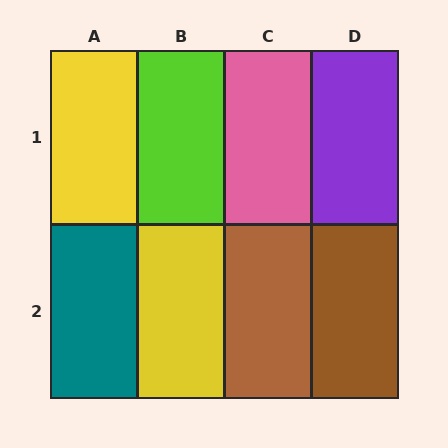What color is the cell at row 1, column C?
Pink.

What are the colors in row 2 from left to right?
Teal, yellow, brown, brown.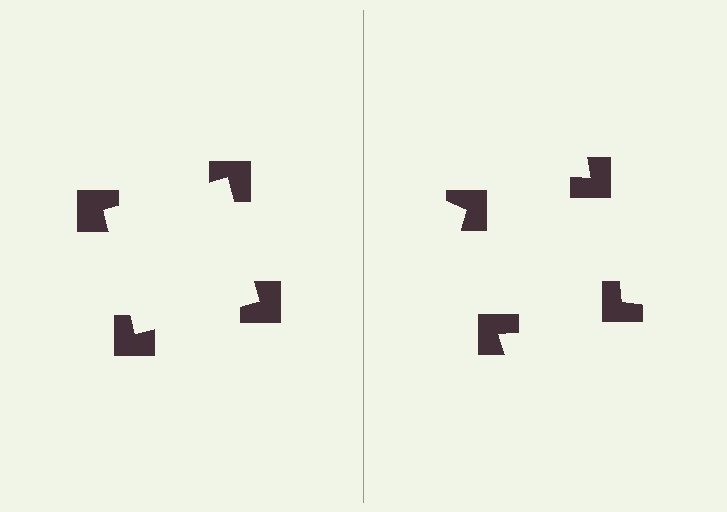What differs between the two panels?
The notched squares are positioned identically on both sides; only the wedge orientations differ. On the left they align to a square; on the right they are misaligned.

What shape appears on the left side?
An illusory square.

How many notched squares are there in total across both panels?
8 — 4 on each side.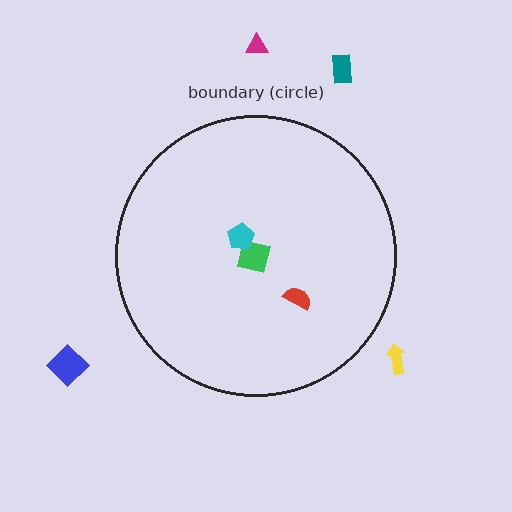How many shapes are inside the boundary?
3 inside, 4 outside.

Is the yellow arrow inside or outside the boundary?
Outside.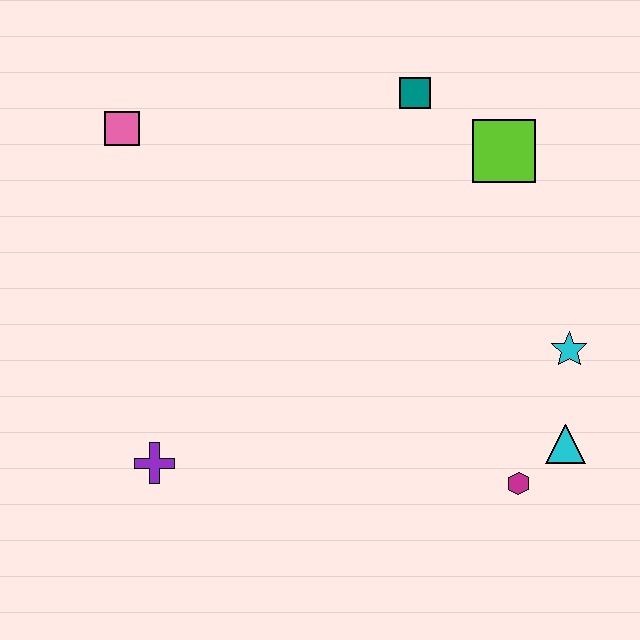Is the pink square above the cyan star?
Yes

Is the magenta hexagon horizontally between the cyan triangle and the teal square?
Yes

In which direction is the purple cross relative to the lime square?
The purple cross is to the left of the lime square.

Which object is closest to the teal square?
The lime square is closest to the teal square.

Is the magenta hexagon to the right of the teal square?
Yes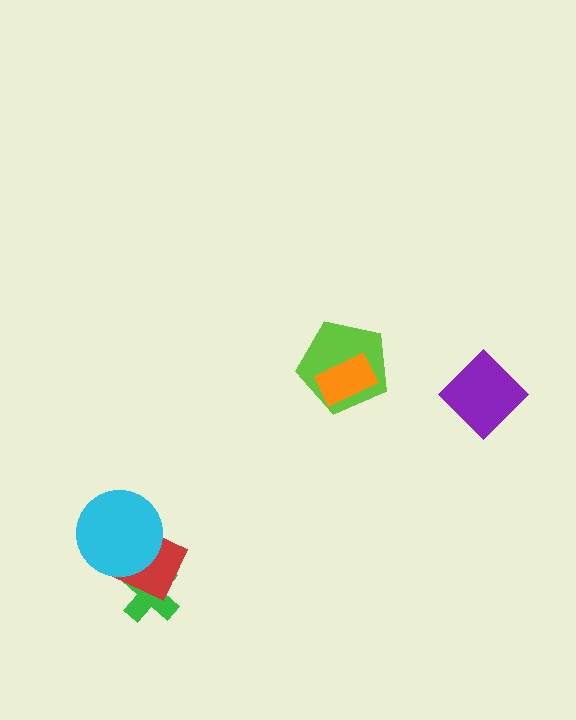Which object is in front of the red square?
The cyan circle is in front of the red square.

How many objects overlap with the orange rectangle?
1 object overlaps with the orange rectangle.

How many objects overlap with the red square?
2 objects overlap with the red square.